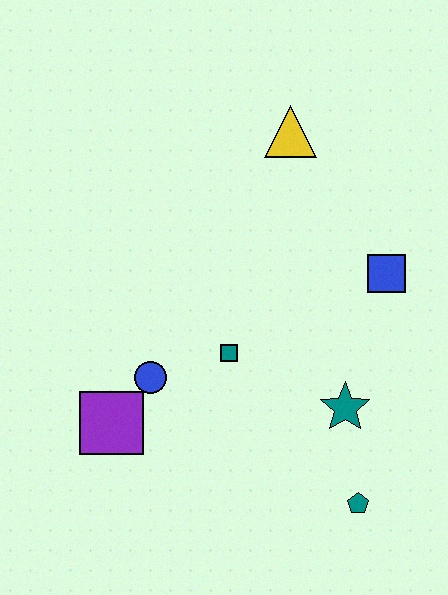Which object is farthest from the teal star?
The yellow triangle is farthest from the teal star.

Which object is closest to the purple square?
The blue circle is closest to the purple square.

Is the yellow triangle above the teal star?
Yes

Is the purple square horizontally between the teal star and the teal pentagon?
No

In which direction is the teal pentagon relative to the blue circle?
The teal pentagon is to the right of the blue circle.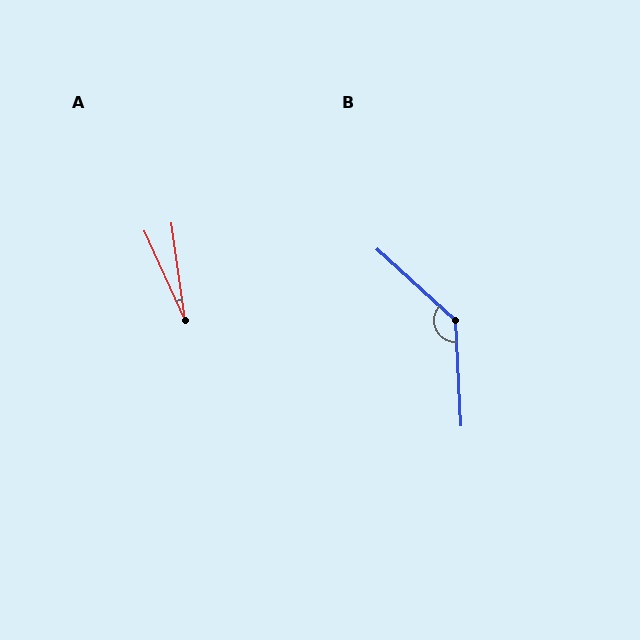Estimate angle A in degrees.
Approximately 16 degrees.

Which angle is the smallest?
A, at approximately 16 degrees.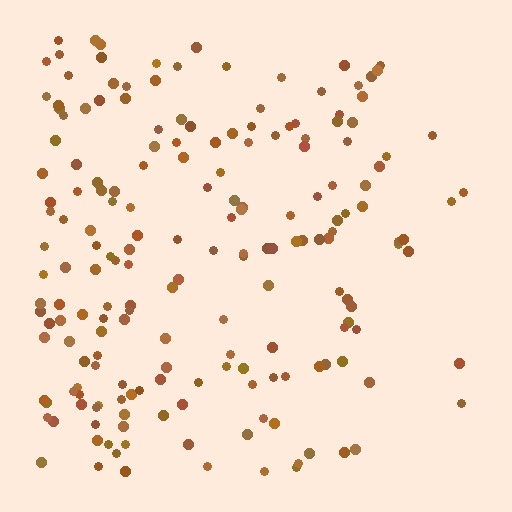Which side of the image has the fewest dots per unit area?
The right.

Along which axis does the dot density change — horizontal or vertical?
Horizontal.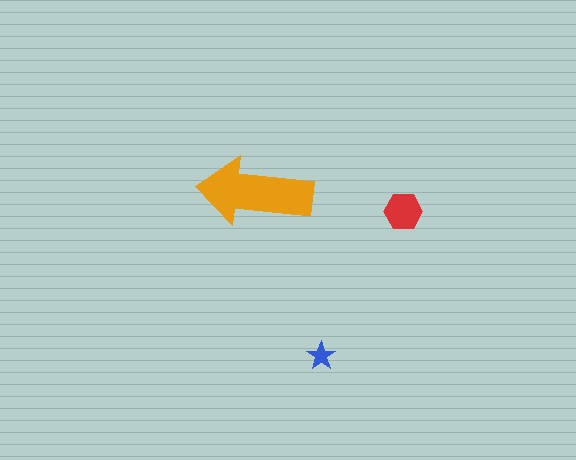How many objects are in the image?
There are 3 objects in the image.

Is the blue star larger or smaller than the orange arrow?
Smaller.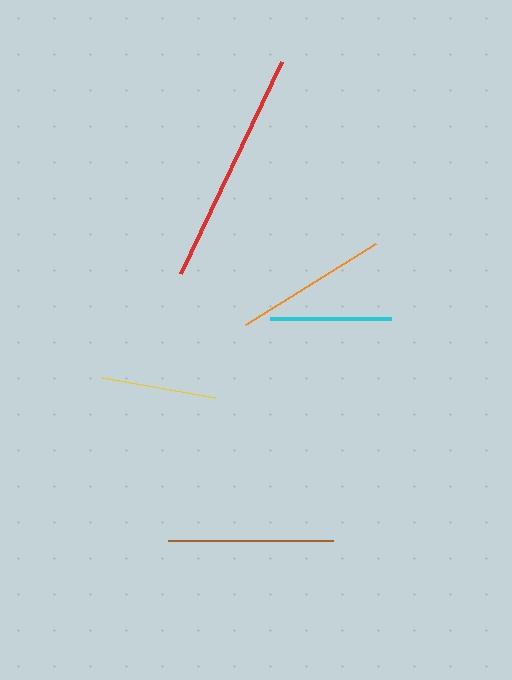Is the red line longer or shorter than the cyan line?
The red line is longer than the cyan line.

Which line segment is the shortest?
The yellow line is the shortest at approximately 114 pixels.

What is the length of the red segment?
The red segment is approximately 234 pixels long.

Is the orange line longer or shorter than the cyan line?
The orange line is longer than the cyan line.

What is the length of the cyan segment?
The cyan segment is approximately 121 pixels long.